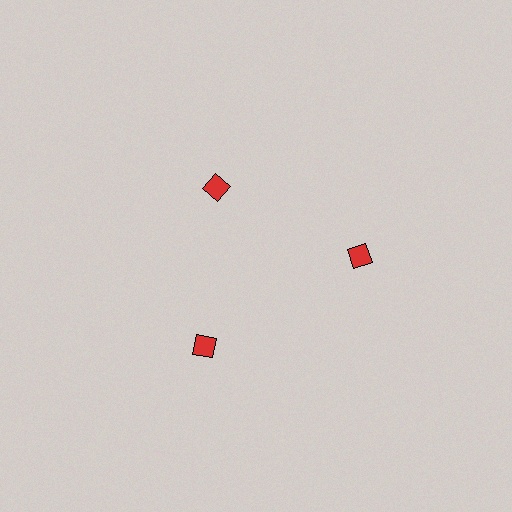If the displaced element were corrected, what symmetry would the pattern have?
It would have 3-fold rotational symmetry — the pattern would map onto itself every 120 degrees.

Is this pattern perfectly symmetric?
No. The 3 red diamonds are arranged in a ring, but one element near the 11 o'clock position is pulled inward toward the center, breaking the 3-fold rotational symmetry.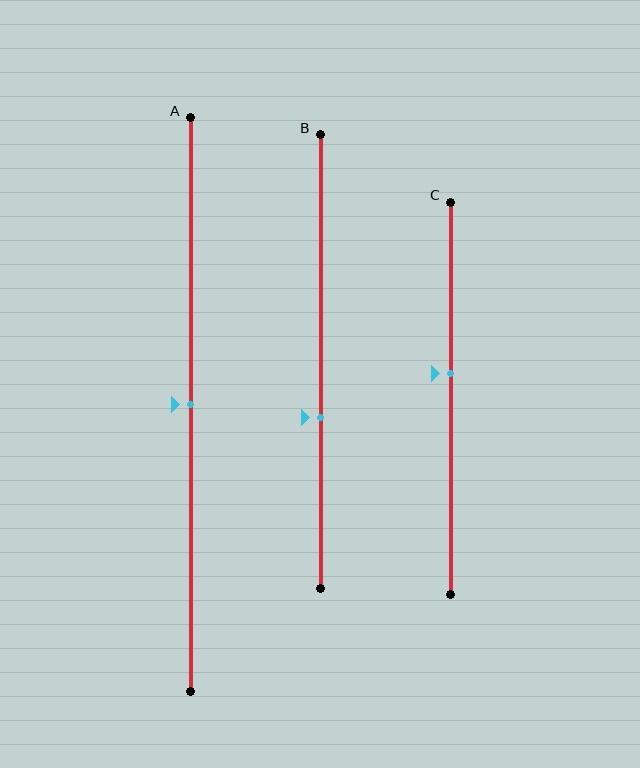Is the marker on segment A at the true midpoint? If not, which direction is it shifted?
Yes, the marker on segment A is at the true midpoint.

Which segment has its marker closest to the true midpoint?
Segment A has its marker closest to the true midpoint.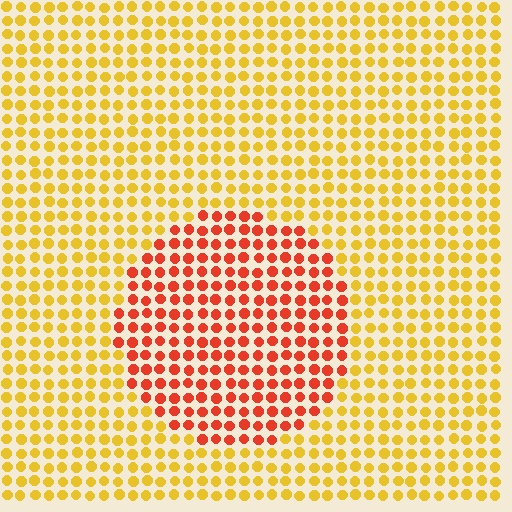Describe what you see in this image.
The image is filled with small yellow elements in a uniform arrangement. A circle-shaped region is visible where the elements are tinted to a slightly different hue, forming a subtle color boundary.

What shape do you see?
I see a circle.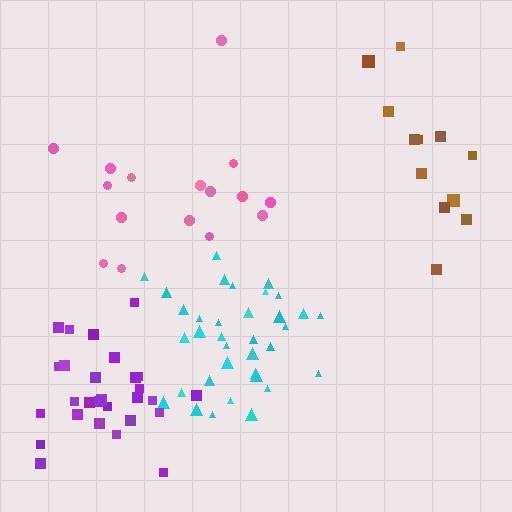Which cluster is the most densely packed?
Cyan.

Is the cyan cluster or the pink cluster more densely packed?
Cyan.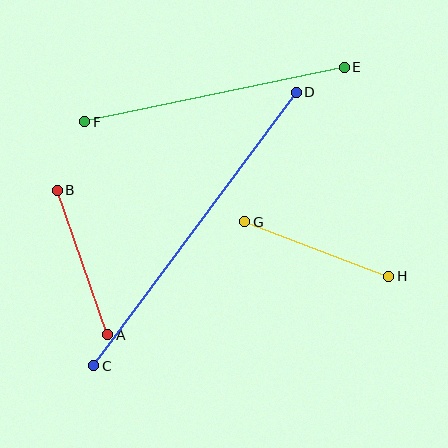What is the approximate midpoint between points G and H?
The midpoint is at approximately (317, 249) pixels.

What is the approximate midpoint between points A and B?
The midpoint is at approximately (83, 263) pixels.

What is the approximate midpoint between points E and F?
The midpoint is at approximately (214, 95) pixels.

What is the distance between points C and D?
The distance is approximately 340 pixels.